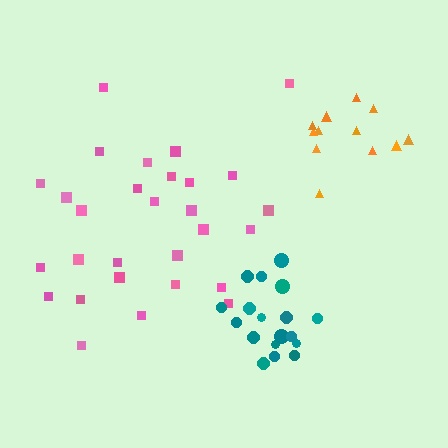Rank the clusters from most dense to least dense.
teal, orange, pink.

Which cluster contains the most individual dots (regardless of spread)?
Pink (29).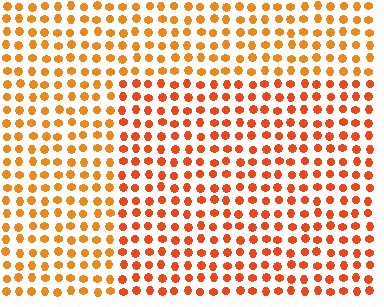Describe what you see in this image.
The image is filled with small orange elements in a uniform arrangement. A rectangle-shaped region is visible where the elements are tinted to a slightly different hue, forming a subtle color boundary.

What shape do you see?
I see a rectangle.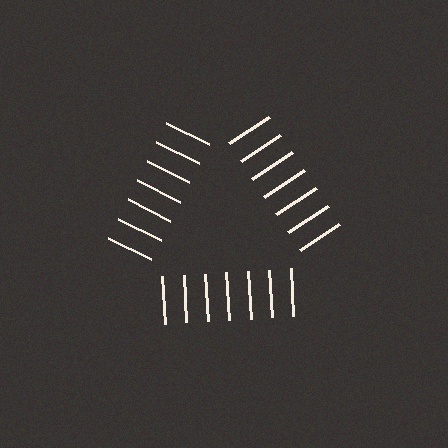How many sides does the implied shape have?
3 sides — the line-ends trace a triangle.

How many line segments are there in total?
21 — 7 along each of the 3 edges.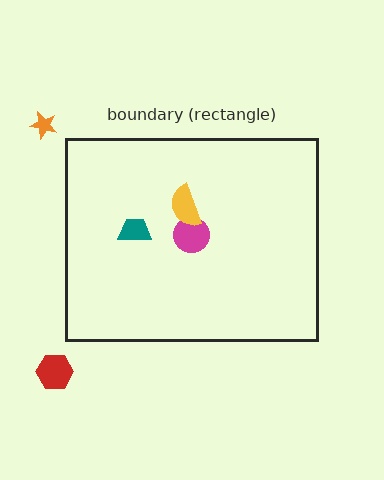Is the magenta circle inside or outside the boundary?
Inside.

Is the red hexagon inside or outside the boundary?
Outside.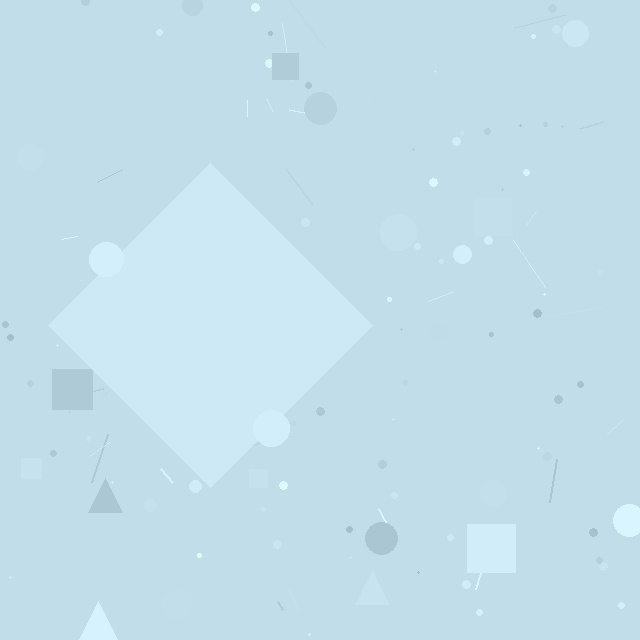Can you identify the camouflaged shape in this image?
The camouflaged shape is a diamond.